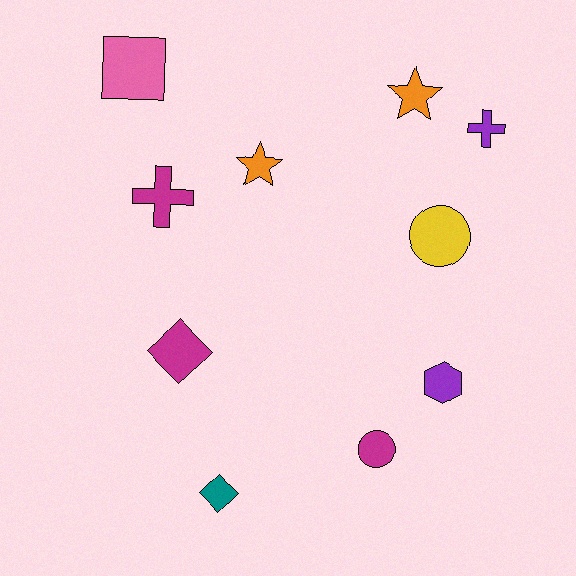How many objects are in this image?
There are 10 objects.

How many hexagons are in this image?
There is 1 hexagon.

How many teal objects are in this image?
There is 1 teal object.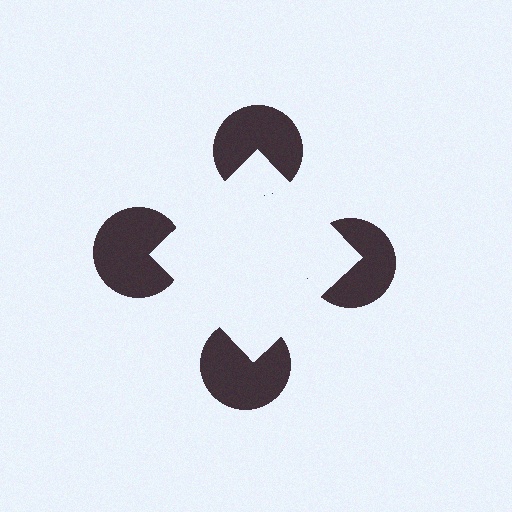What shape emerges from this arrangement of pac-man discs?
An illusory square — its edges are inferred from the aligned wedge cuts in the pac-man discs, not physically drawn.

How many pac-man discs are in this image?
There are 4 — one at each vertex of the illusory square.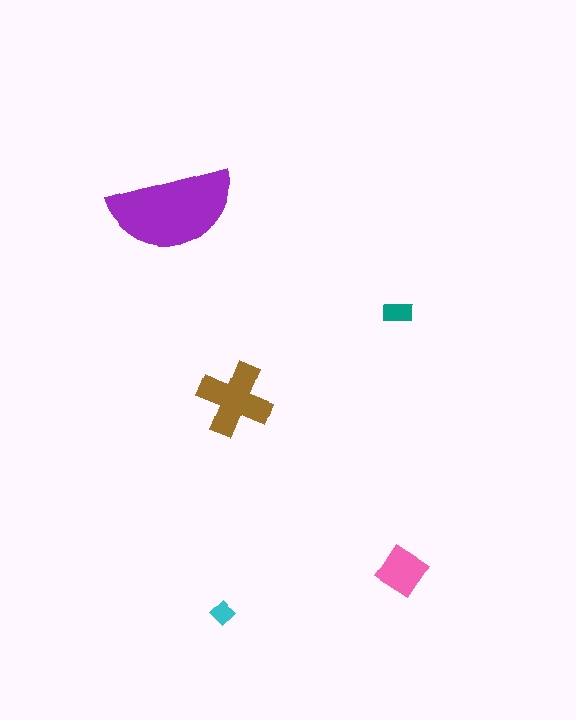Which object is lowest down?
The cyan diamond is bottommost.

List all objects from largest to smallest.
The purple semicircle, the brown cross, the pink diamond, the teal rectangle, the cyan diamond.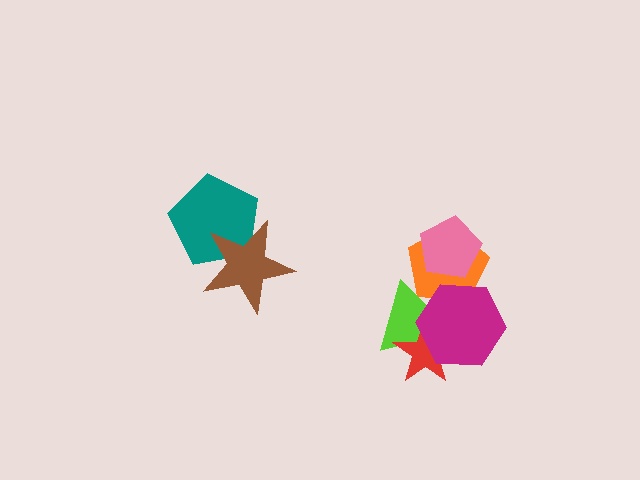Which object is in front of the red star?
The magenta hexagon is in front of the red star.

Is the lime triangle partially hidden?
Yes, it is partially covered by another shape.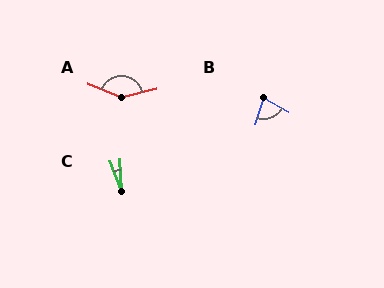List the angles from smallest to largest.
C (17°), B (78°), A (145°).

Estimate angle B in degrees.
Approximately 78 degrees.